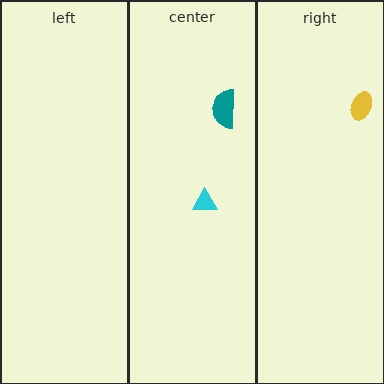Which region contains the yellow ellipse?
The right region.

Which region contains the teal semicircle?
The center region.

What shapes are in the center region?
The teal semicircle, the cyan triangle.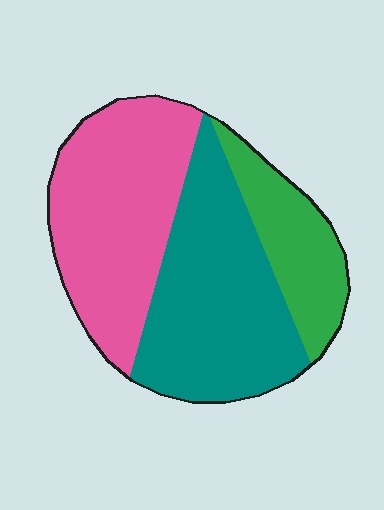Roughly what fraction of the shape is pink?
Pink takes up about two fifths (2/5) of the shape.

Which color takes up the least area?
Green, at roughly 20%.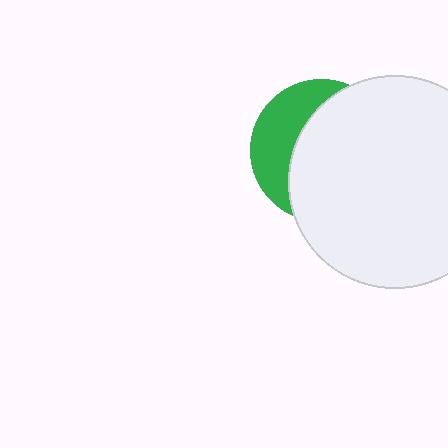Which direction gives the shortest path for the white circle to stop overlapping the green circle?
Moving right gives the shortest separation.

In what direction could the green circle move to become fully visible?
The green circle could move left. That would shift it out from behind the white circle entirely.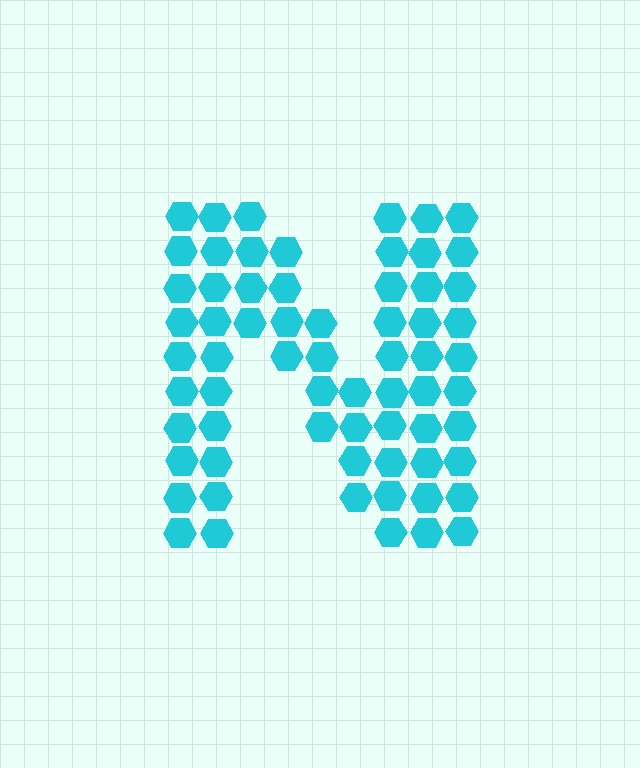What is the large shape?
The large shape is the letter N.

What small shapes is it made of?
It is made of small hexagons.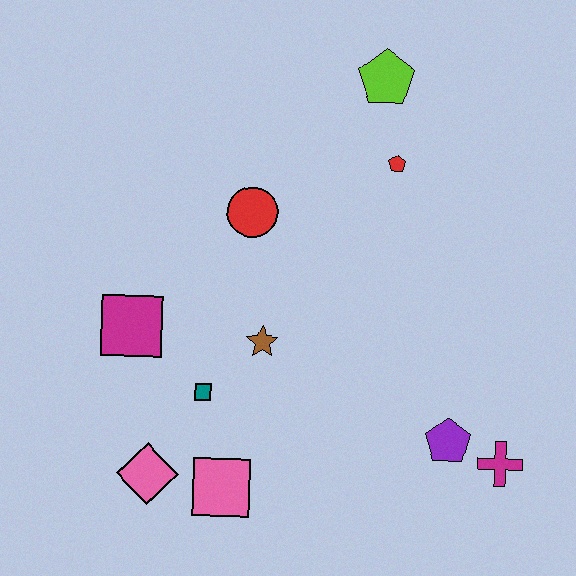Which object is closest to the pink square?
The pink diamond is closest to the pink square.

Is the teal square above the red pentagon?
No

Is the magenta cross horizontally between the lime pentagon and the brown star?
No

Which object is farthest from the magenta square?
The magenta cross is farthest from the magenta square.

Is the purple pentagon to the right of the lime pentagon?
Yes